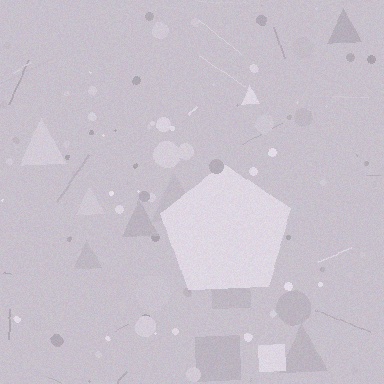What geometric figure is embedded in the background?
A pentagon is embedded in the background.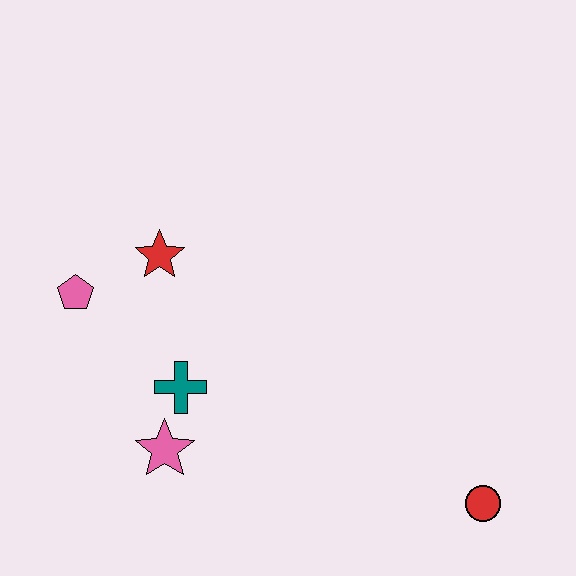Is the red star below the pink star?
No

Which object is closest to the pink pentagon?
The red star is closest to the pink pentagon.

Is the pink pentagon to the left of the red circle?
Yes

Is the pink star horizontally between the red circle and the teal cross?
No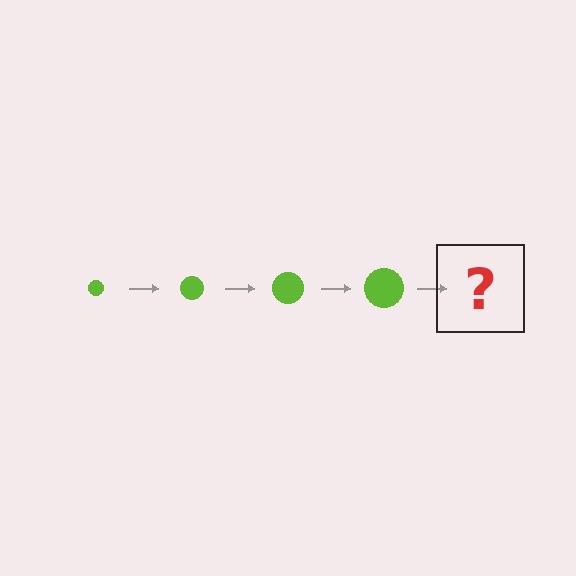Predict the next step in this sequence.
The next step is a lime circle, larger than the previous one.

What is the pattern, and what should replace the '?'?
The pattern is that the circle gets progressively larger each step. The '?' should be a lime circle, larger than the previous one.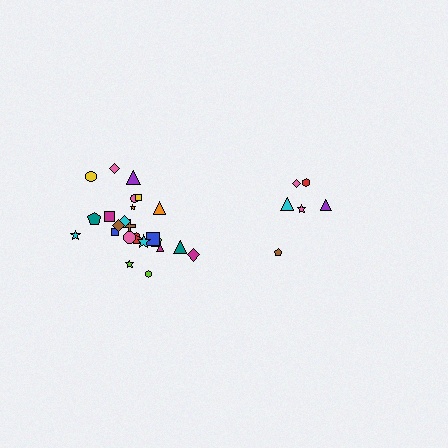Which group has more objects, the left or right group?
The left group.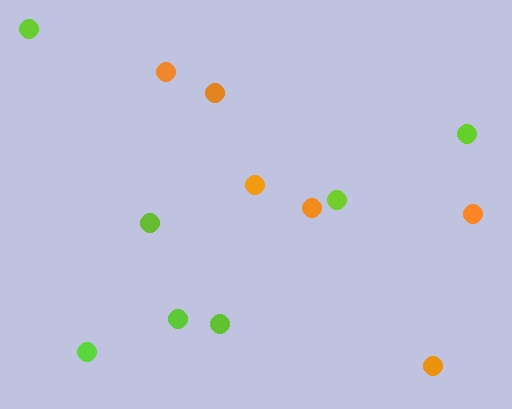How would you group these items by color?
There are 2 groups: one group of orange circles (6) and one group of lime circles (7).